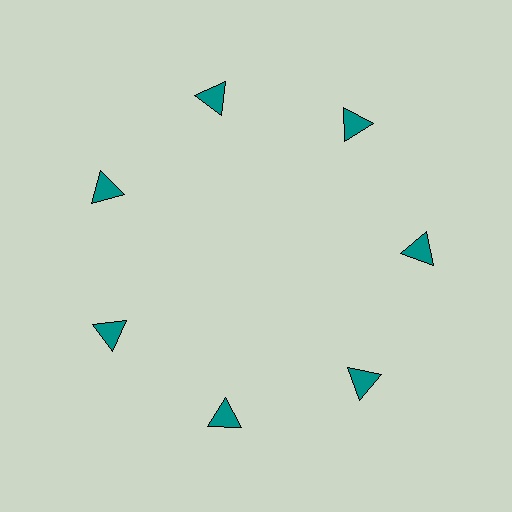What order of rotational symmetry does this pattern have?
This pattern has 7-fold rotational symmetry.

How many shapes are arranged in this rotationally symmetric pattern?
There are 7 shapes, arranged in 7 groups of 1.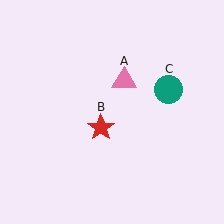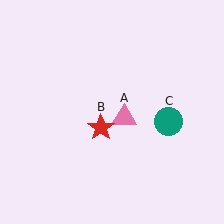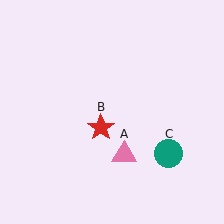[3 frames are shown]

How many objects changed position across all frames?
2 objects changed position: pink triangle (object A), teal circle (object C).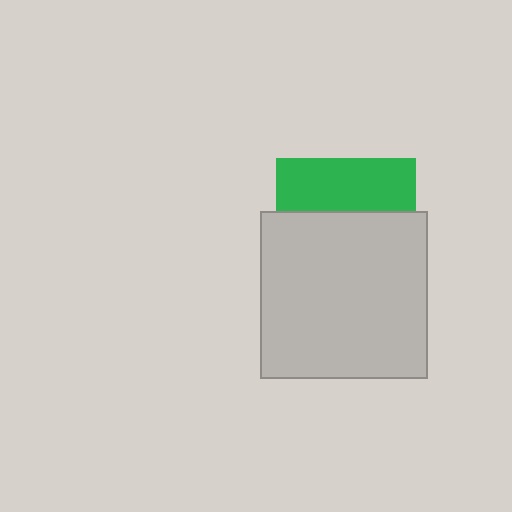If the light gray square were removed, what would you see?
You would see the complete green square.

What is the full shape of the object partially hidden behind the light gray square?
The partially hidden object is a green square.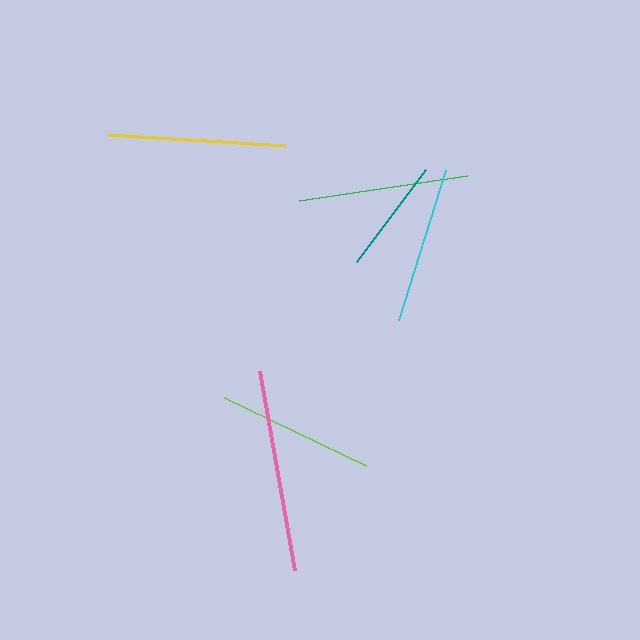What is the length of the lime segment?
The lime segment is approximately 157 pixels long.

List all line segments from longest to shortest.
From longest to shortest: pink, yellow, green, cyan, lime, teal.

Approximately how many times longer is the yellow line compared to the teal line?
The yellow line is approximately 1.5 times the length of the teal line.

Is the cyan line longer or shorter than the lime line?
The cyan line is longer than the lime line.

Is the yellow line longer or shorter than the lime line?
The yellow line is longer than the lime line.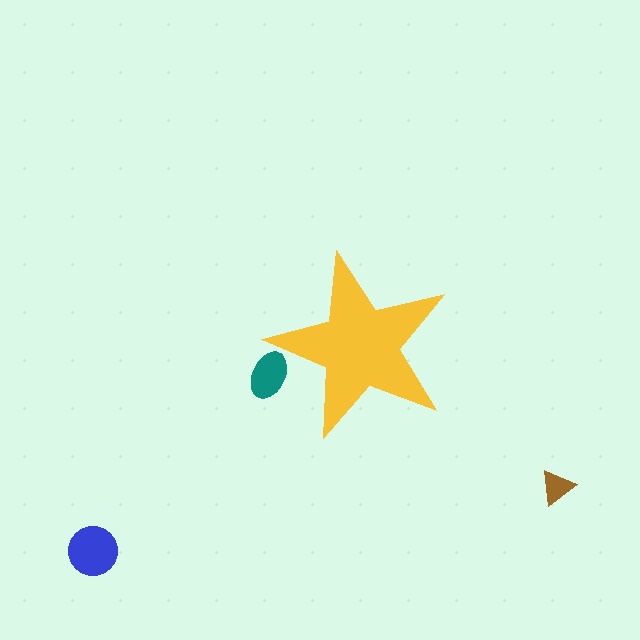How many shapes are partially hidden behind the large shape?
1 shape is partially hidden.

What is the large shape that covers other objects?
A yellow star.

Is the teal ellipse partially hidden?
Yes, the teal ellipse is partially hidden behind the yellow star.